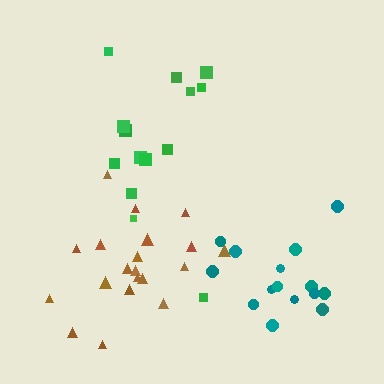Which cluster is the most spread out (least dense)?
Green.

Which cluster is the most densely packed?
Teal.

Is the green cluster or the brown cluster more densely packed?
Brown.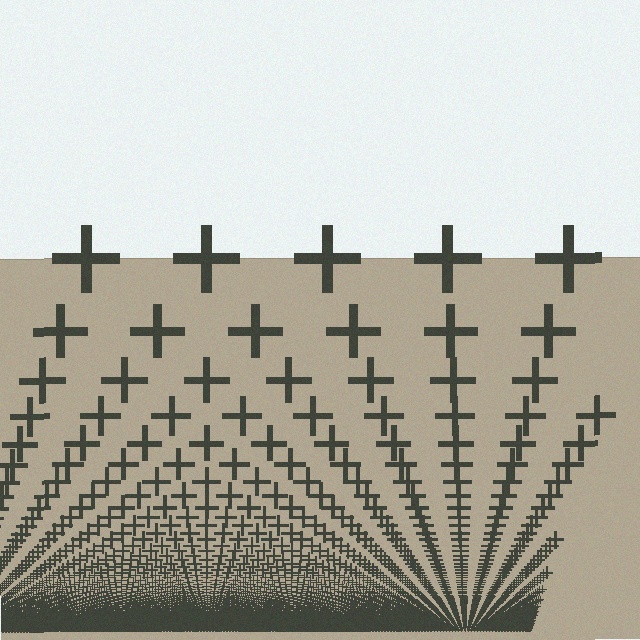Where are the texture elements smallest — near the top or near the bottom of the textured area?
Near the bottom.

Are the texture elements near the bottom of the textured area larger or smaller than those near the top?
Smaller. The gradient is inverted — elements near the bottom are smaller and denser.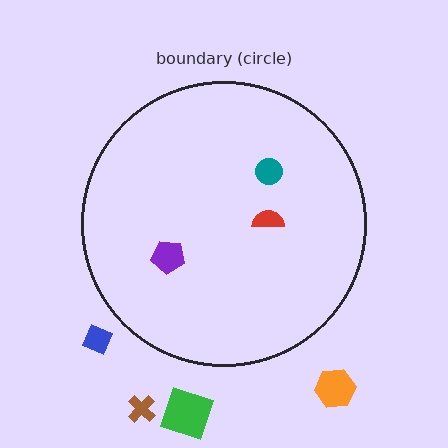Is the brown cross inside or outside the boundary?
Outside.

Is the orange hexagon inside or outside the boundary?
Outside.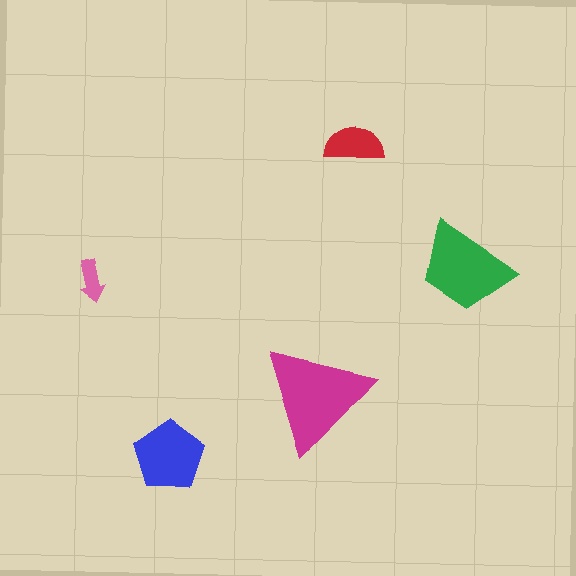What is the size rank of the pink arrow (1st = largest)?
5th.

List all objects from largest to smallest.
The magenta triangle, the green trapezoid, the blue pentagon, the red semicircle, the pink arrow.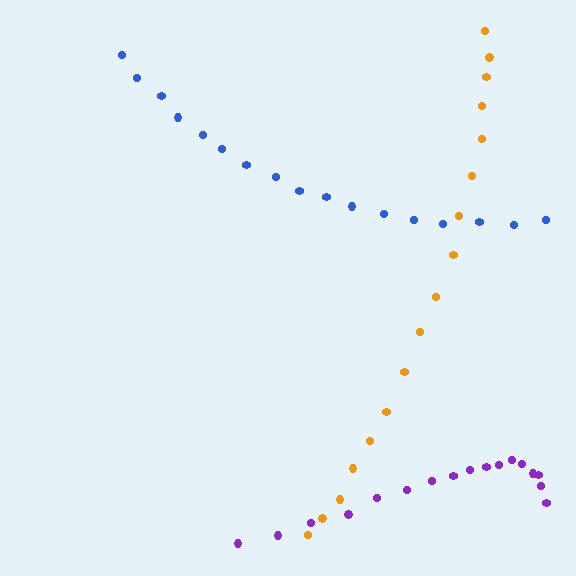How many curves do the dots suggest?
There are 3 distinct paths.